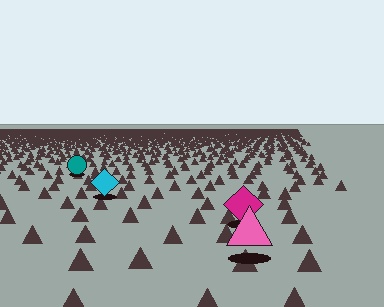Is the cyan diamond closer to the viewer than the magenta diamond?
No. The magenta diamond is closer — you can tell from the texture gradient: the ground texture is coarser near it.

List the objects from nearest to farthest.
From nearest to farthest: the pink triangle, the magenta diamond, the cyan diamond, the teal circle.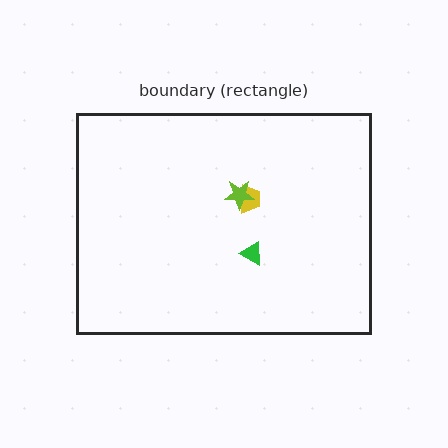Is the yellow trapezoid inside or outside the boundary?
Inside.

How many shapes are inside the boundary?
3 inside, 0 outside.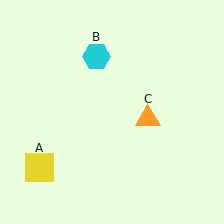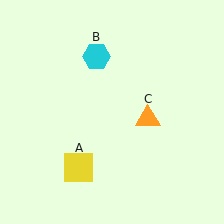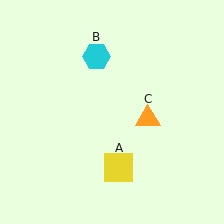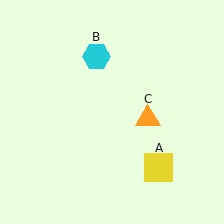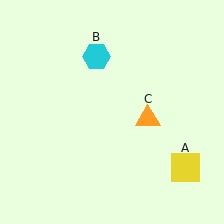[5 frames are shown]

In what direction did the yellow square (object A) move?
The yellow square (object A) moved right.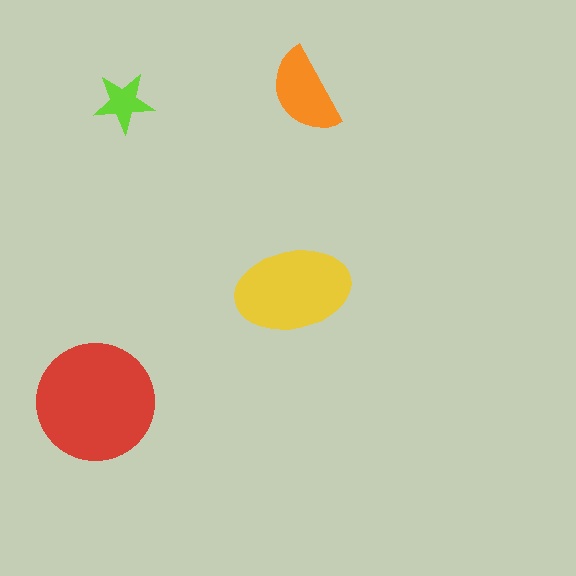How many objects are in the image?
There are 4 objects in the image.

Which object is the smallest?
The lime star.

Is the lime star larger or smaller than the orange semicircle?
Smaller.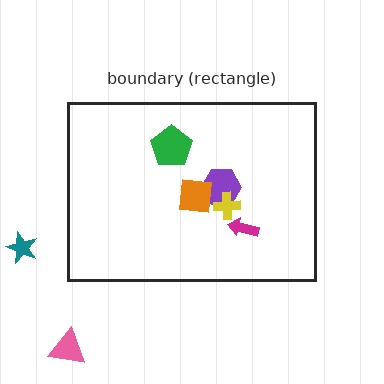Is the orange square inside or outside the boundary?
Inside.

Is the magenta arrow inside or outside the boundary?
Inside.